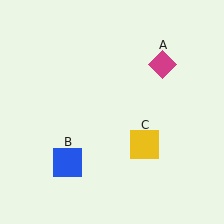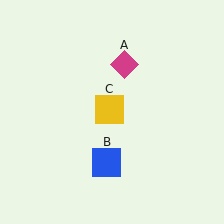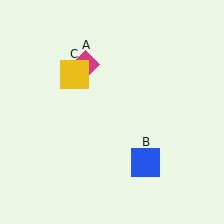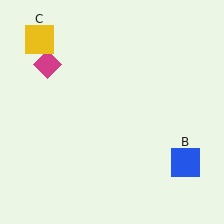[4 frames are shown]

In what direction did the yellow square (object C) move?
The yellow square (object C) moved up and to the left.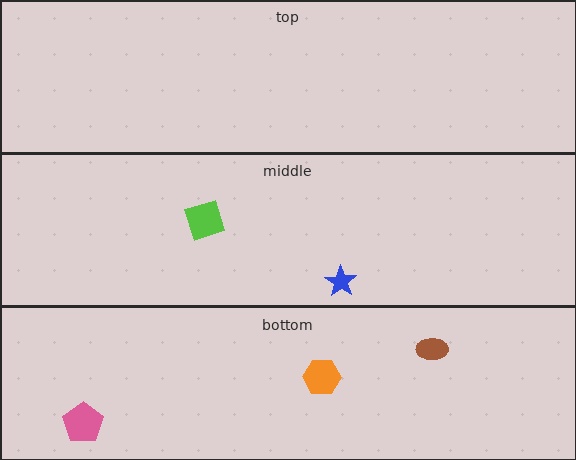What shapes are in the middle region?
The lime diamond, the blue star.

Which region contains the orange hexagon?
The bottom region.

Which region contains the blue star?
The middle region.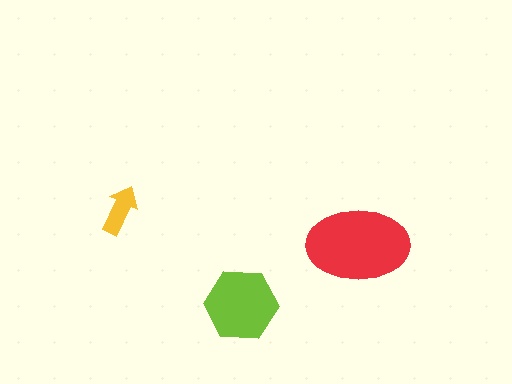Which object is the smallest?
The yellow arrow.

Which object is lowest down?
The lime hexagon is bottommost.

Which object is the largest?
The red ellipse.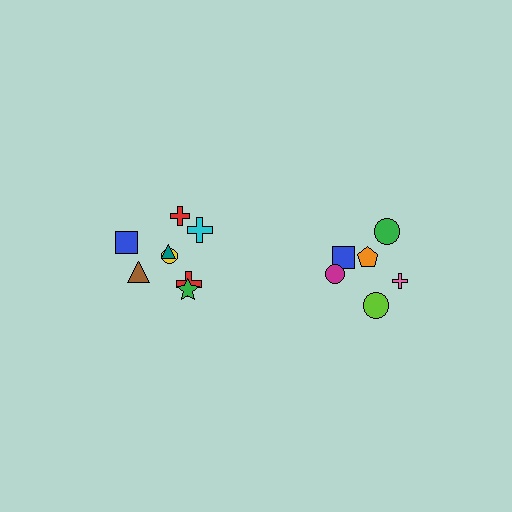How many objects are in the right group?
There are 6 objects.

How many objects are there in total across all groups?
There are 14 objects.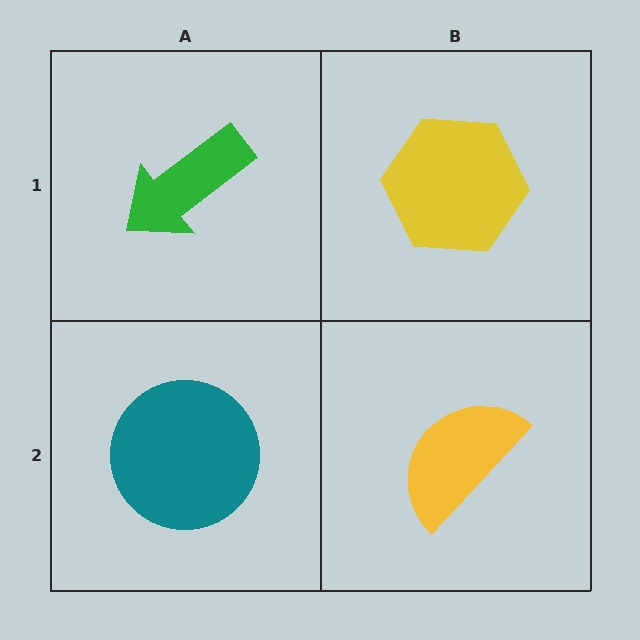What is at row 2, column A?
A teal circle.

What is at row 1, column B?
A yellow hexagon.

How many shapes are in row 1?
2 shapes.